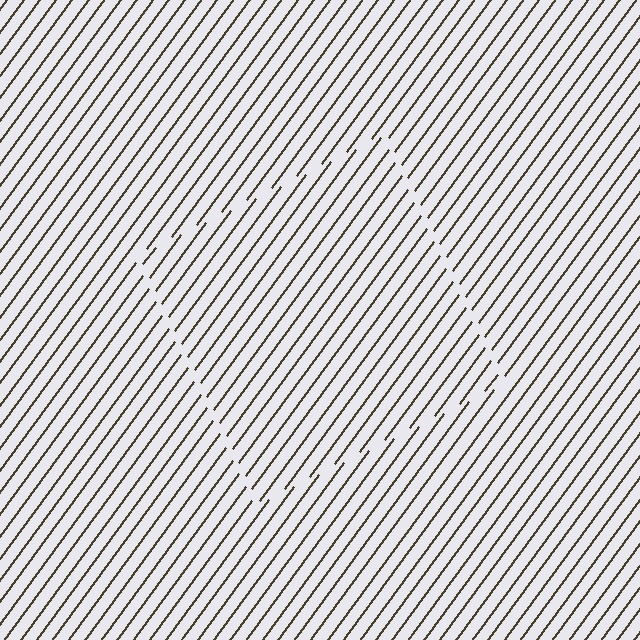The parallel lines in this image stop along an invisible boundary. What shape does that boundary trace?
An illusory square. The interior of the shape contains the same grating, shifted by half a period — the contour is defined by the phase discontinuity where line-ends from the inner and outer gratings abut.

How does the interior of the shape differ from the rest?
The interior of the shape contains the same grating, shifted by half a period — the contour is defined by the phase discontinuity where line-ends from the inner and outer gratings abut.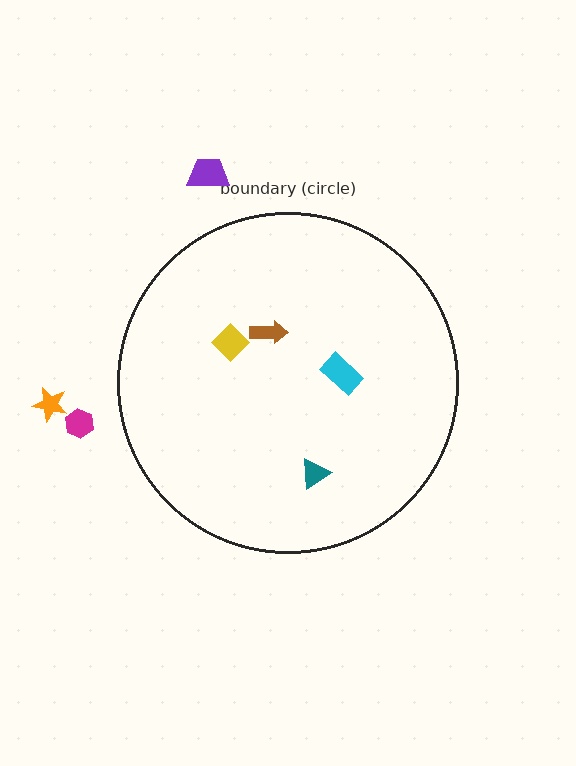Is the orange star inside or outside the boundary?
Outside.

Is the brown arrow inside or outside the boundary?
Inside.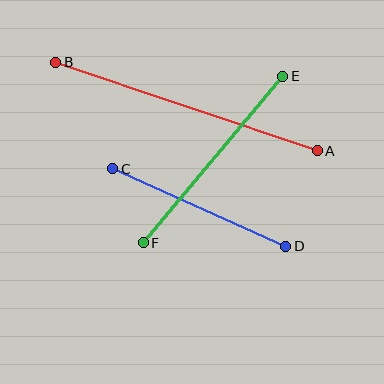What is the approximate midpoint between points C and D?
The midpoint is at approximately (199, 208) pixels.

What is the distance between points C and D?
The distance is approximately 189 pixels.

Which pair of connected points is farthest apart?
Points A and B are farthest apart.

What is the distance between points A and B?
The distance is approximately 276 pixels.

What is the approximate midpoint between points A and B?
The midpoint is at approximately (187, 106) pixels.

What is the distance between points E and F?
The distance is approximately 217 pixels.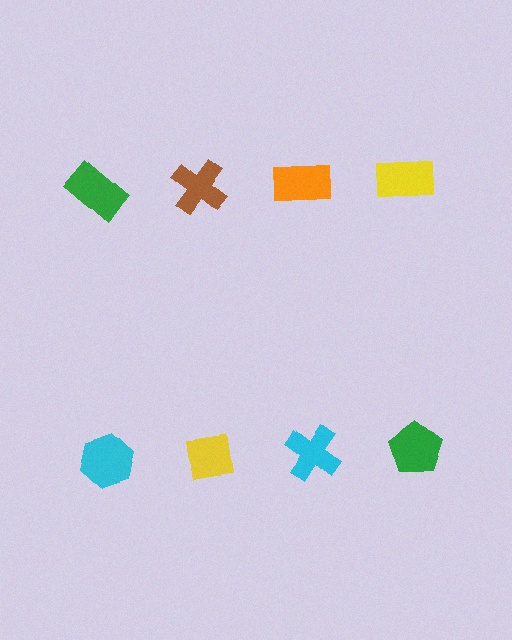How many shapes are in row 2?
4 shapes.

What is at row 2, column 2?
A yellow square.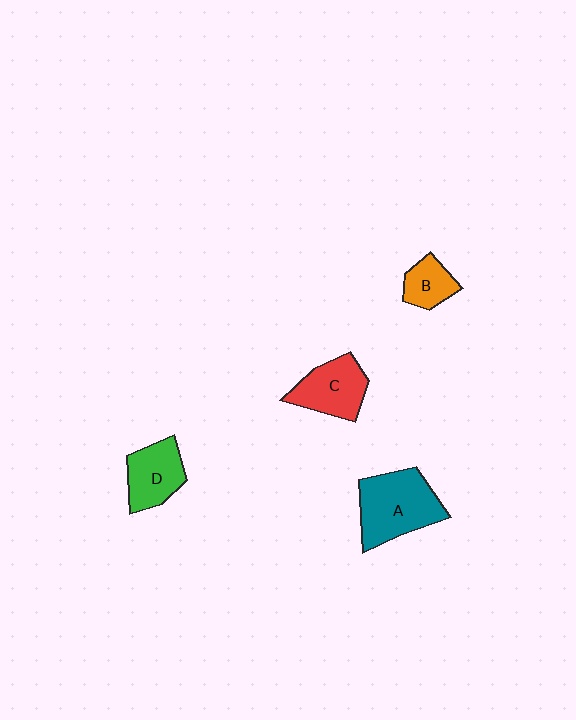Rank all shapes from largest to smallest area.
From largest to smallest: A (teal), C (red), D (green), B (orange).